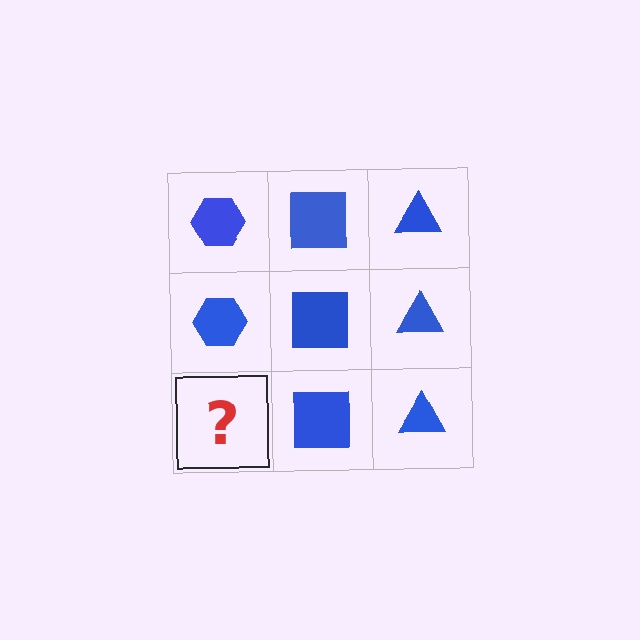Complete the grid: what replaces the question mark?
The question mark should be replaced with a blue hexagon.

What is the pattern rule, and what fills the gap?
The rule is that each column has a consistent shape. The gap should be filled with a blue hexagon.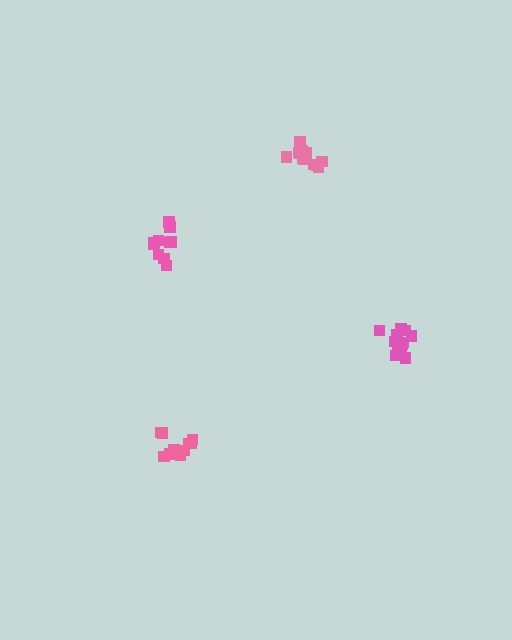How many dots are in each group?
Group 1: 15 dots, Group 2: 10 dots, Group 3: 15 dots, Group 4: 10 dots (50 total).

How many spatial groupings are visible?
There are 4 spatial groupings.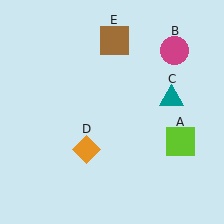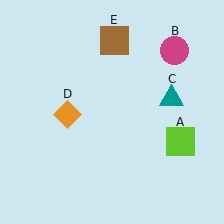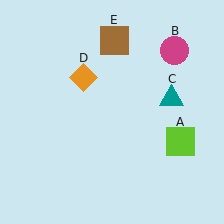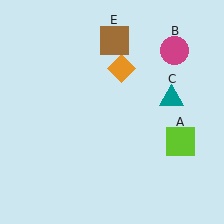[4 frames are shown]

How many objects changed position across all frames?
1 object changed position: orange diamond (object D).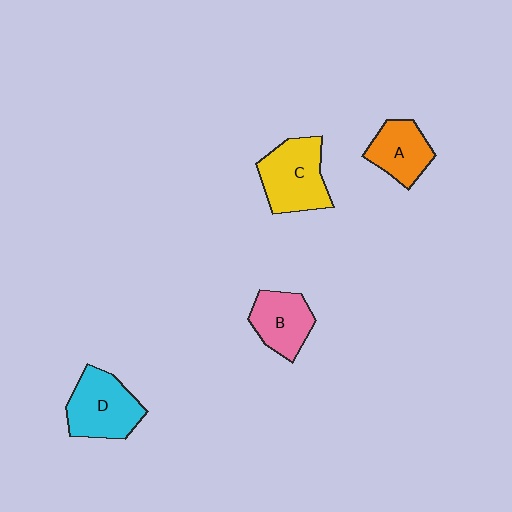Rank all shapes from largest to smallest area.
From largest to smallest: C (yellow), D (cyan), B (pink), A (orange).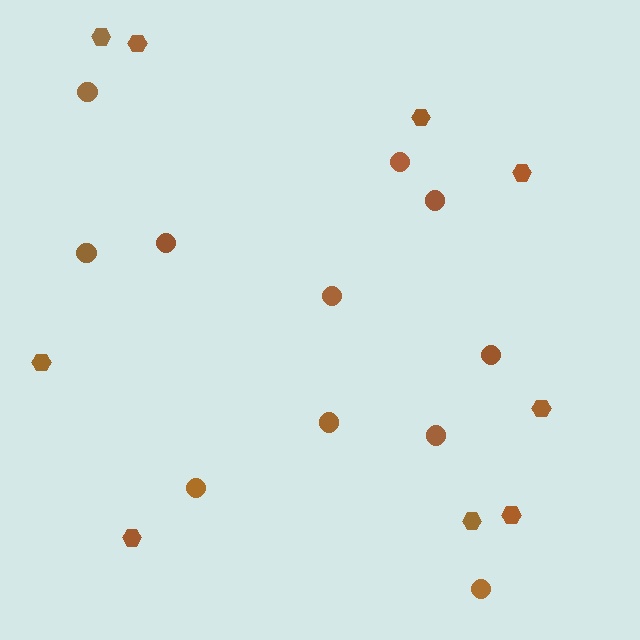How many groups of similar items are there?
There are 2 groups: one group of circles (11) and one group of hexagons (9).